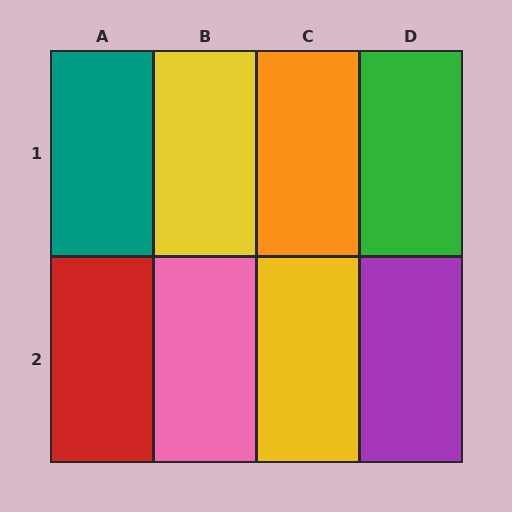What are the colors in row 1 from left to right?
Teal, yellow, orange, green.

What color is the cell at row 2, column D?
Purple.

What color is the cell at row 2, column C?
Yellow.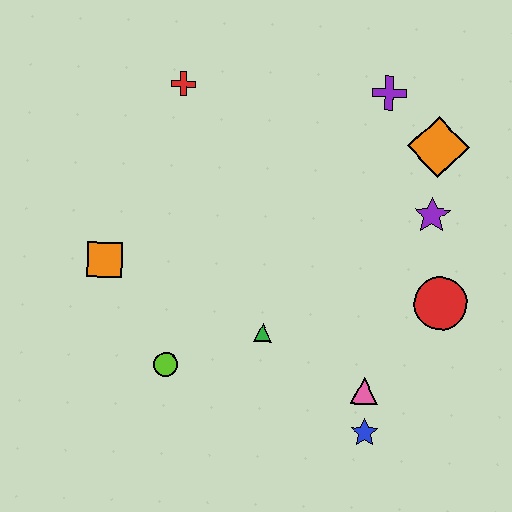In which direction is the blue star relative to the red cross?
The blue star is below the red cross.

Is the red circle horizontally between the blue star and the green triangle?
No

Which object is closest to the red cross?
The orange square is closest to the red cross.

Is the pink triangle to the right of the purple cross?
No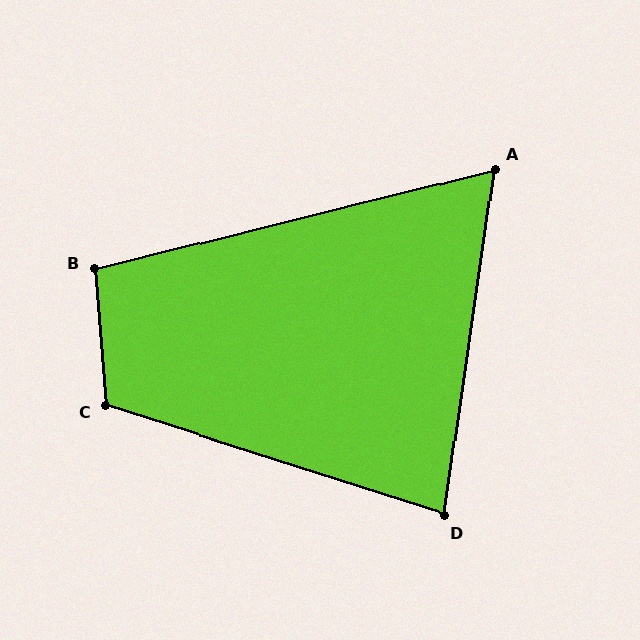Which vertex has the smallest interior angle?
A, at approximately 68 degrees.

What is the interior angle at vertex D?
Approximately 80 degrees (acute).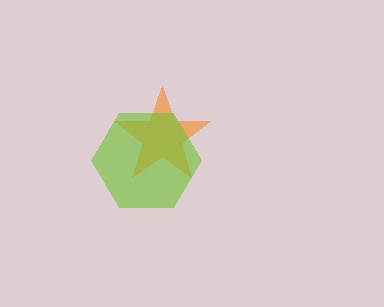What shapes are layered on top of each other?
The layered shapes are: an orange star, a lime hexagon.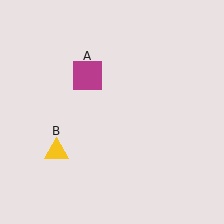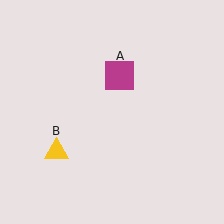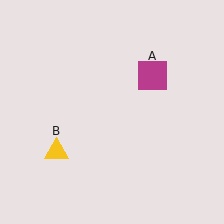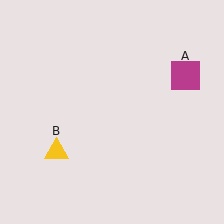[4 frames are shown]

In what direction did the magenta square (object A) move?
The magenta square (object A) moved right.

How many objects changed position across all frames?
1 object changed position: magenta square (object A).